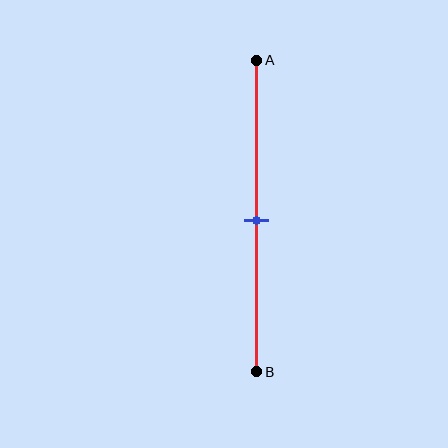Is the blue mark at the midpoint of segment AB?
Yes, the mark is approximately at the midpoint.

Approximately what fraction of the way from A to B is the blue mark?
The blue mark is approximately 50% of the way from A to B.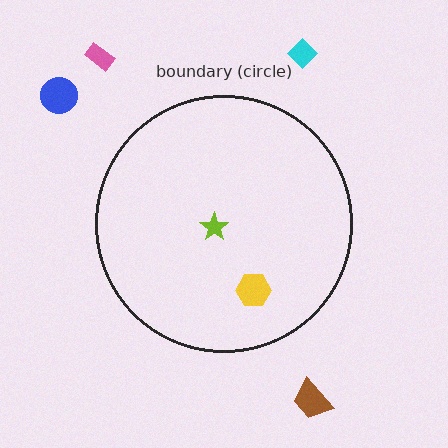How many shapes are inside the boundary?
2 inside, 4 outside.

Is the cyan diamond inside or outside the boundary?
Outside.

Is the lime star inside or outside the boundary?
Inside.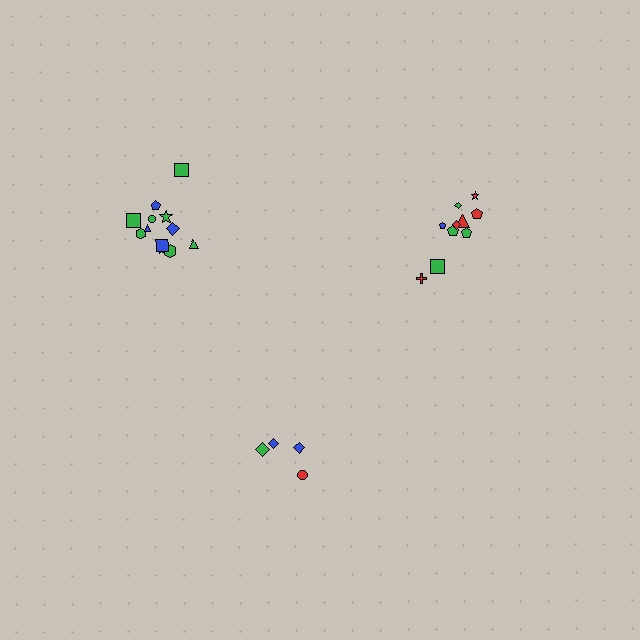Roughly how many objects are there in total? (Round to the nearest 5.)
Roughly 25 objects in total.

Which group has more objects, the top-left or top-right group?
The top-left group.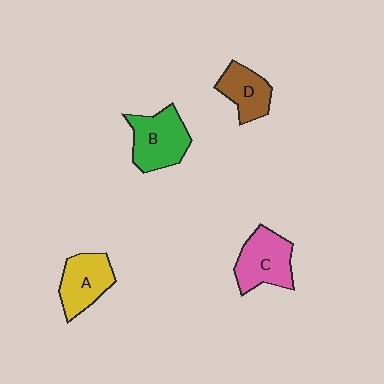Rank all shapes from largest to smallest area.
From largest to smallest: B (green), C (pink), A (yellow), D (brown).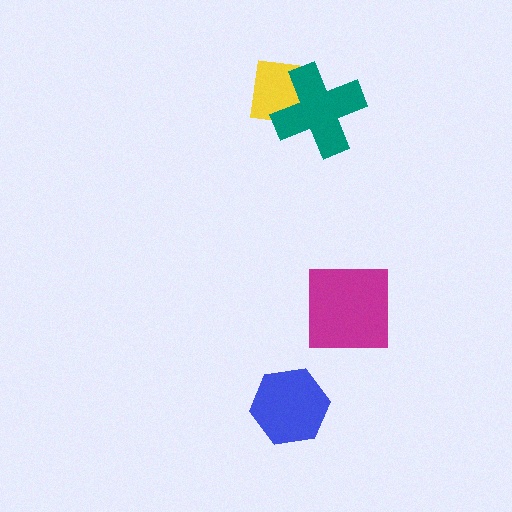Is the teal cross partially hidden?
No, no other shape covers it.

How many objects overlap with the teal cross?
1 object overlaps with the teal cross.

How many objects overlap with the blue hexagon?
0 objects overlap with the blue hexagon.